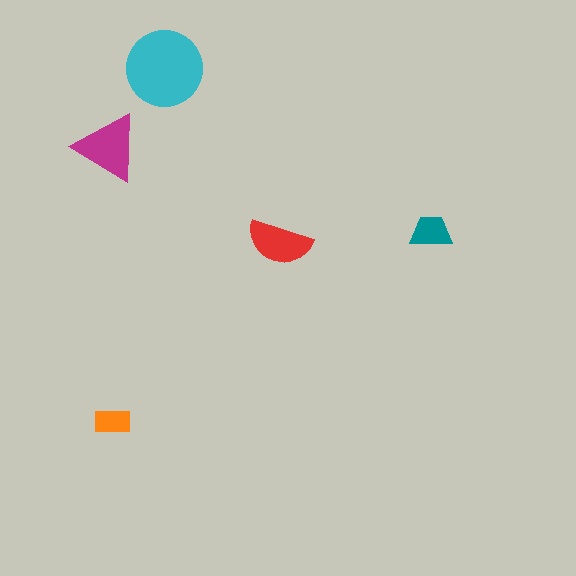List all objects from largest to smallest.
The cyan circle, the magenta triangle, the red semicircle, the teal trapezoid, the orange rectangle.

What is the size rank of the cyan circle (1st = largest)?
1st.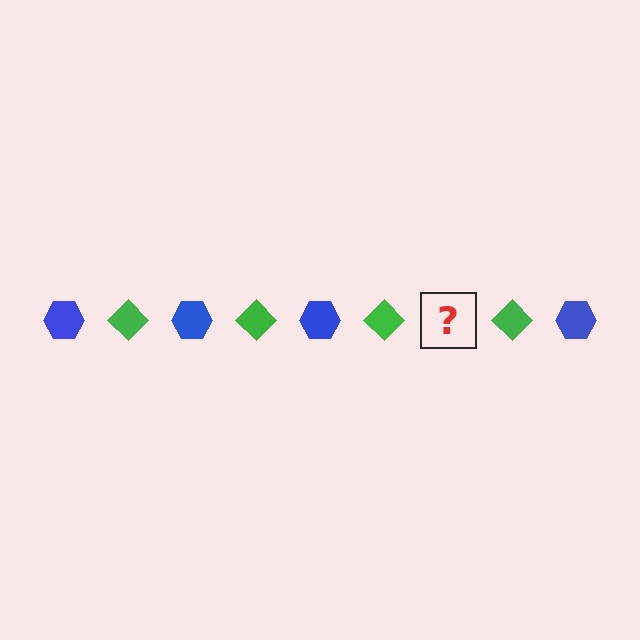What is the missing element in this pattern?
The missing element is a blue hexagon.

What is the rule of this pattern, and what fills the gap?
The rule is that the pattern alternates between blue hexagon and green diamond. The gap should be filled with a blue hexagon.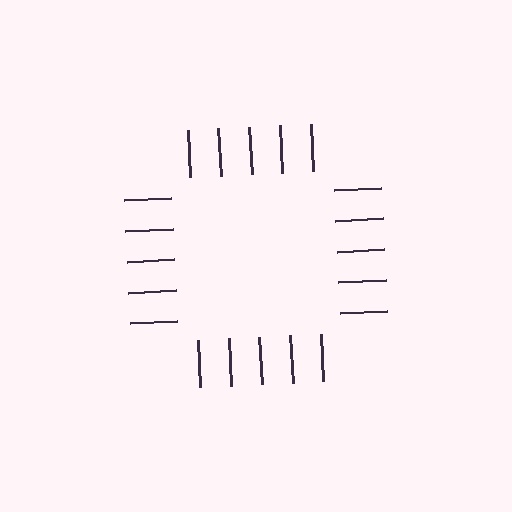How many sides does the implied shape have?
4 sides — the line-ends trace a square.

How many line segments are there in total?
20 — 5 along each of the 4 edges.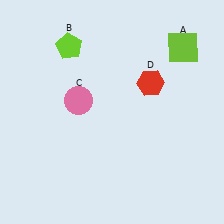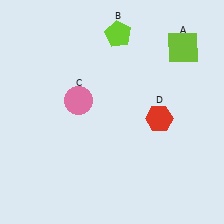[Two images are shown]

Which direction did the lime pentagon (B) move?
The lime pentagon (B) moved right.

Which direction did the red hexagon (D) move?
The red hexagon (D) moved down.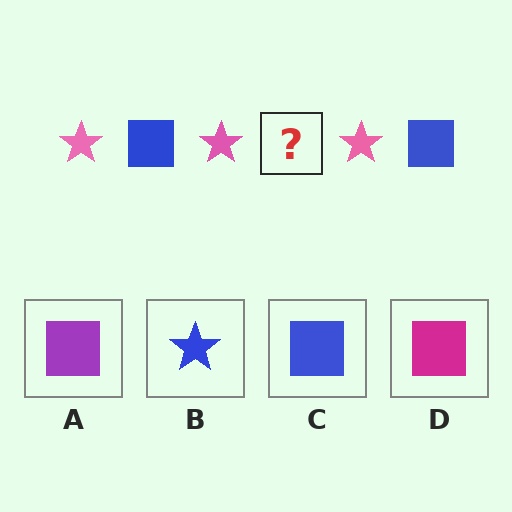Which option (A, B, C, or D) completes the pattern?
C.